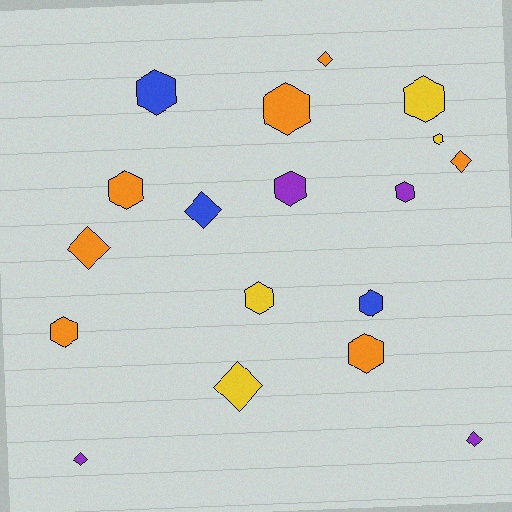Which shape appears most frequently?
Hexagon, with 11 objects.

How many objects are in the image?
There are 18 objects.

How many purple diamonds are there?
There are 2 purple diamonds.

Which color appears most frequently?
Orange, with 7 objects.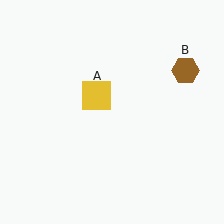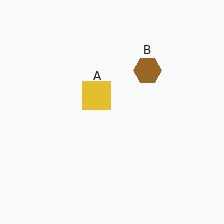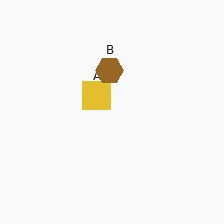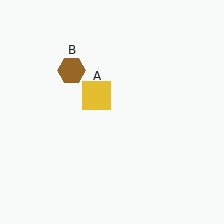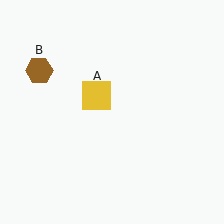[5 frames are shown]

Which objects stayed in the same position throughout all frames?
Yellow square (object A) remained stationary.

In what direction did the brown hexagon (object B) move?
The brown hexagon (object B) moved left.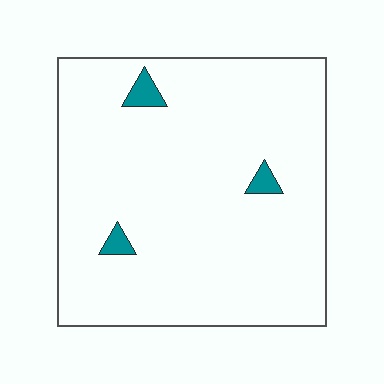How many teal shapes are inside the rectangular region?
3.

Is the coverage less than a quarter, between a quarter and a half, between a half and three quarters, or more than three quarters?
Less than a quarter.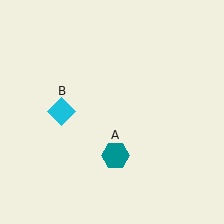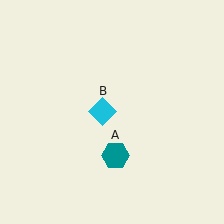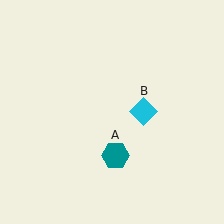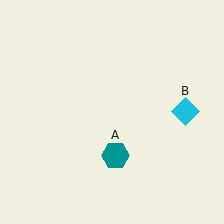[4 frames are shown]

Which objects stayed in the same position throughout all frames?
Teal hexagon (object A) remained stationary.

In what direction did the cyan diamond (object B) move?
The cyan diamond (object B) moved right.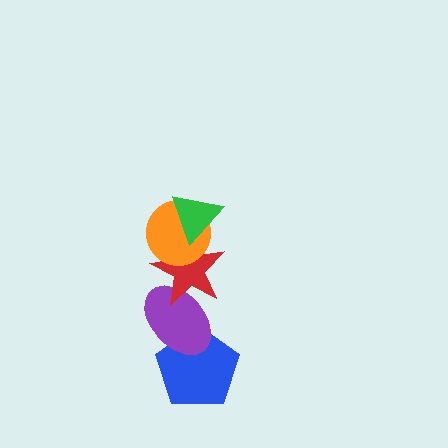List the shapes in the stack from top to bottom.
From top to bottom: the green triangle, the orange circle, the red star, the purple ellipse, the blue pentagon.